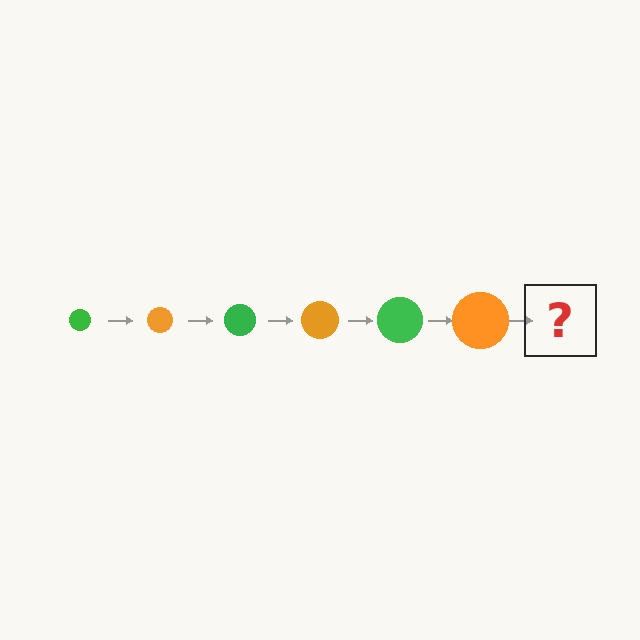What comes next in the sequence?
The next element should be a green circle, larger than the previous one.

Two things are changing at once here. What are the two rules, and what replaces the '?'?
The two rules are that the circle grows larger each step and the color cycles through green and orange. The '?' should be a green circle, larger than the previous one.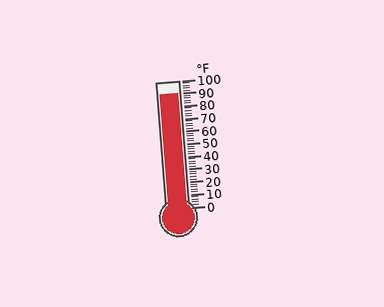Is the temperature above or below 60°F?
The temperature is above 60°F.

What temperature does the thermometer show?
The thermometer shows approximately 90°F.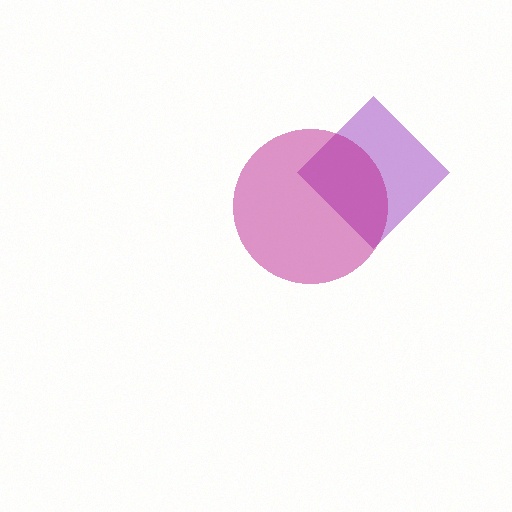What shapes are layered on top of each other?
The layered shapes are: a purple diamond, a magenta circle.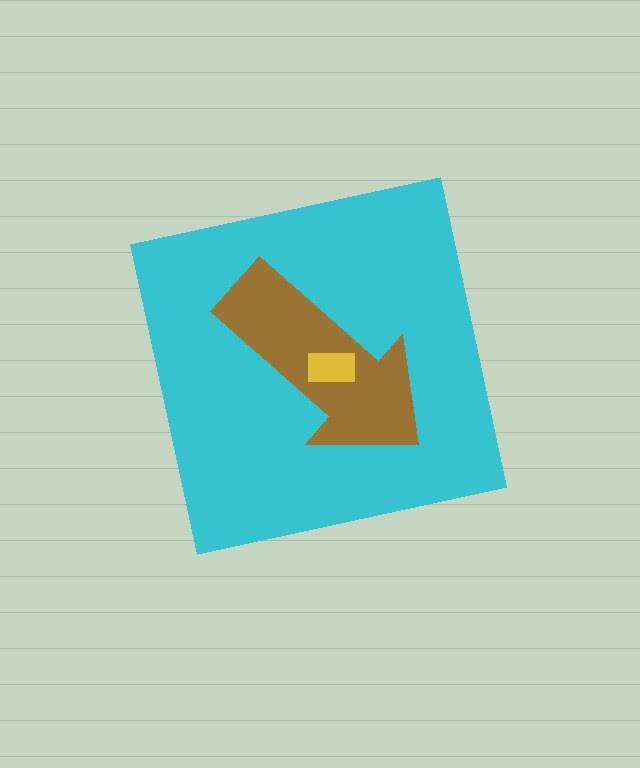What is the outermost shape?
The cyan square.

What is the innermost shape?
The yellow rectangle.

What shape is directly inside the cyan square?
The brown arrow.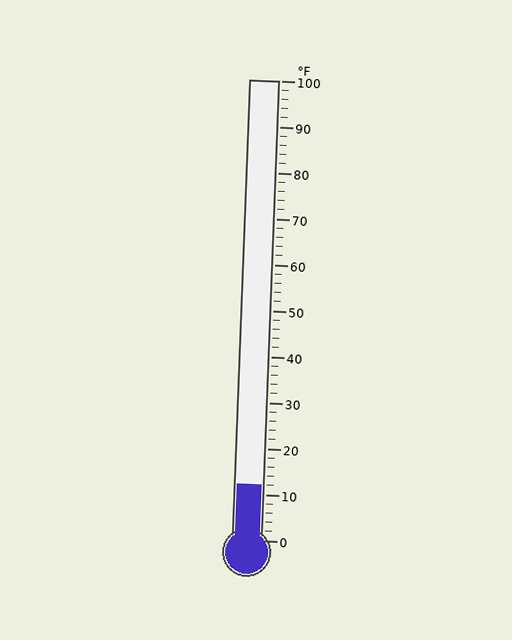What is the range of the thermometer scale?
The thermometer scale ranges from 0°F to 100°F.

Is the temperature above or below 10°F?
The temperature is above 10°F.